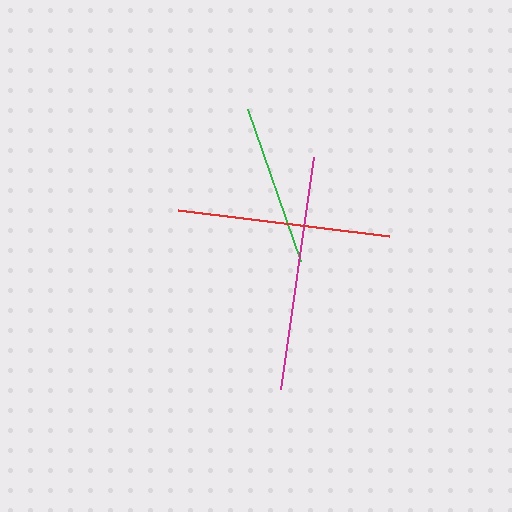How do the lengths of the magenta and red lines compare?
The magenta and red lines are approximately the same length.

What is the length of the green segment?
The green segment is approximately 161 pixels long.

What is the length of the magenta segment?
The magenta segment is approximately 234 pixels long.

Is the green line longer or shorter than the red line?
The red line is longer than the green line.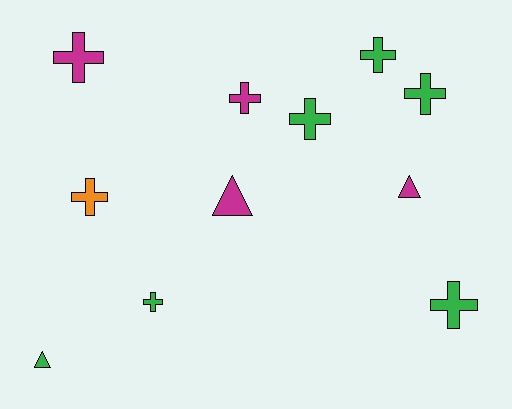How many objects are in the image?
There are 11 objects.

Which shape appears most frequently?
Cross, with 8 objects.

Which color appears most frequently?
Green, with 6 objects.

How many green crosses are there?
There are 5 green crosses.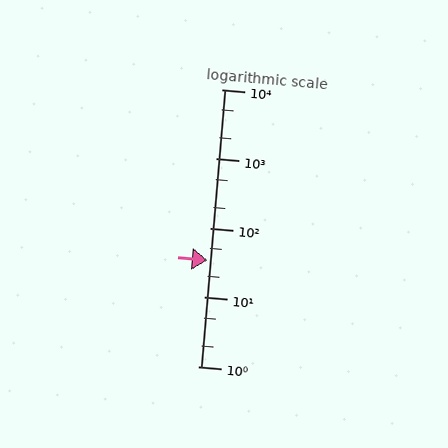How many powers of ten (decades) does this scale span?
The scale spans 4 decades, from 1 to 10000.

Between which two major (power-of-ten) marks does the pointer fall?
The pointer is between 10 and 100.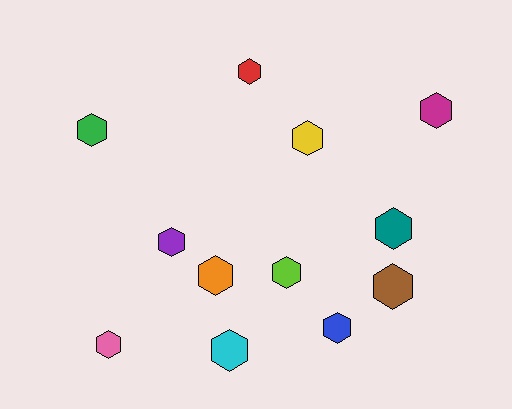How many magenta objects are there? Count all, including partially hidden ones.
There is 1 magenta object.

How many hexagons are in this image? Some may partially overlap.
There are 12 hexagons.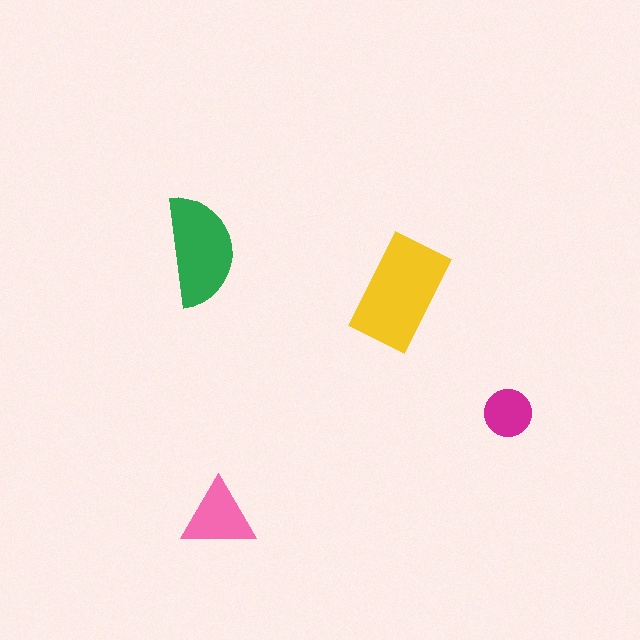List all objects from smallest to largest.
The magenta circle, the pink triangle, the green semicircle, the yellow rectangle.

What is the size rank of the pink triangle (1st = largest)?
3rd.